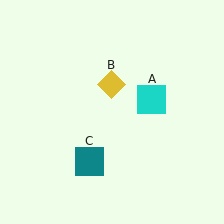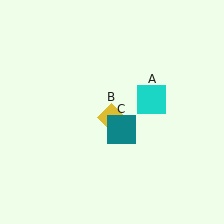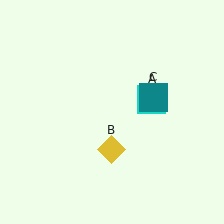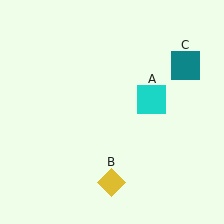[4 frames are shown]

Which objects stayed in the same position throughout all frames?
Cyan square (object A) remained stationary.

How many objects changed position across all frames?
2 objects changed position: yellow diamond (object B), teal square (object C).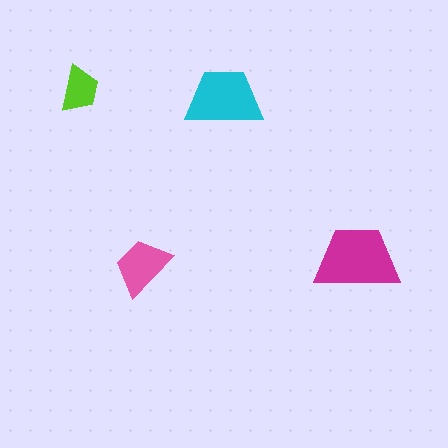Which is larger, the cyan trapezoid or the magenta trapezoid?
The magenta one.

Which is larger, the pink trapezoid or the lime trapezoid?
The pink one.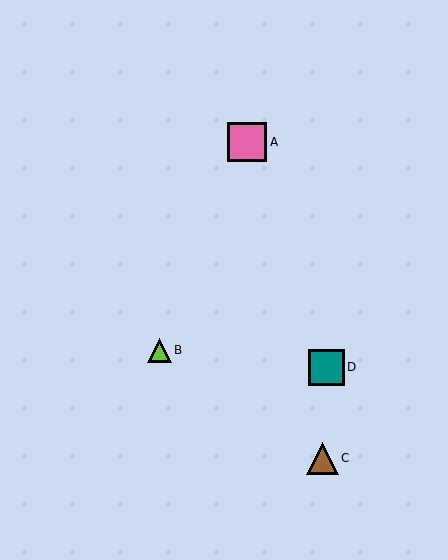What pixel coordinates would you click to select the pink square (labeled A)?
Click at (247, 142) to select the pink square A.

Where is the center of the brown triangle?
The center of the brown triangle is at (322, 458).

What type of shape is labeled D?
Shape D is a teal square.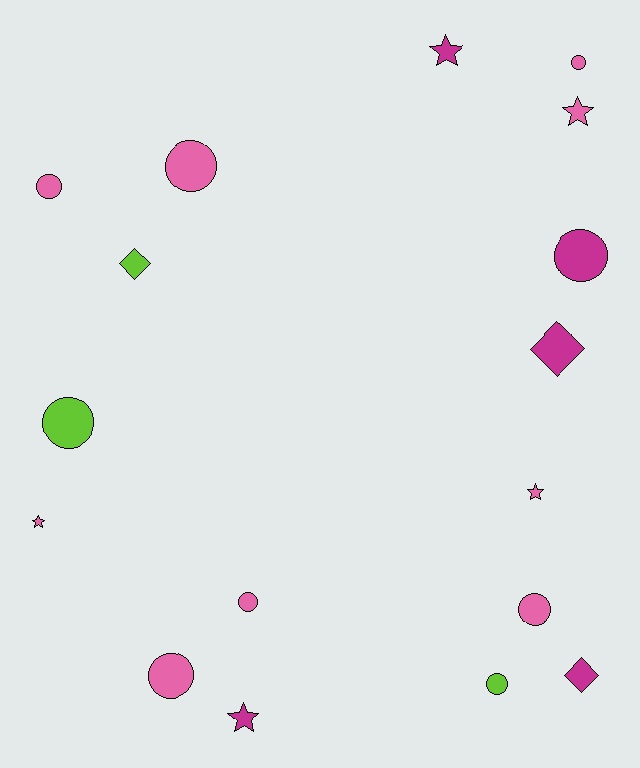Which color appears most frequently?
Pink, with 9 objects.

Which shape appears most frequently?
Circle, with 9 objects.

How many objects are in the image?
There are 17 objects.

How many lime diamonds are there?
There is 1 lime diamond.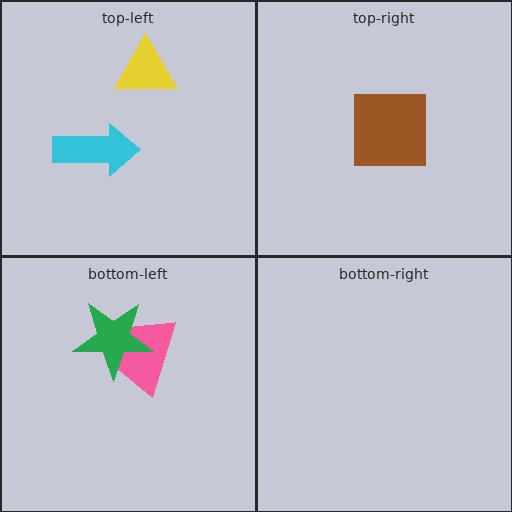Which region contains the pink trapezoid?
The bottom-left region.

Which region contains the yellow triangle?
The top-left region.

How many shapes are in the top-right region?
1.